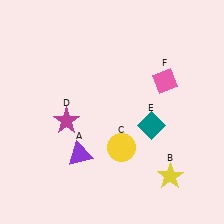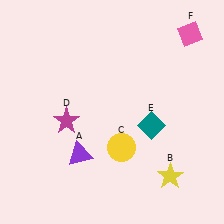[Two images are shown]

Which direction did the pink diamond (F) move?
The pink diamond (F) moved up.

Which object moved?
The pink diamond (F) moved up.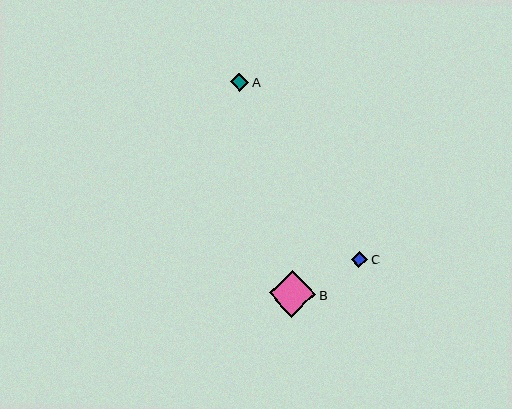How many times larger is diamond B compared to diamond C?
Diamond B is approximately 2.9 times the size of diamond C.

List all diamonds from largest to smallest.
From largest to smallest: B, A, C.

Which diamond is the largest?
Diamond B is the largest with a size of approximately 47 pixels.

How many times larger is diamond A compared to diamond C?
Diamond A is approximately 1.1 times the size of diamond C.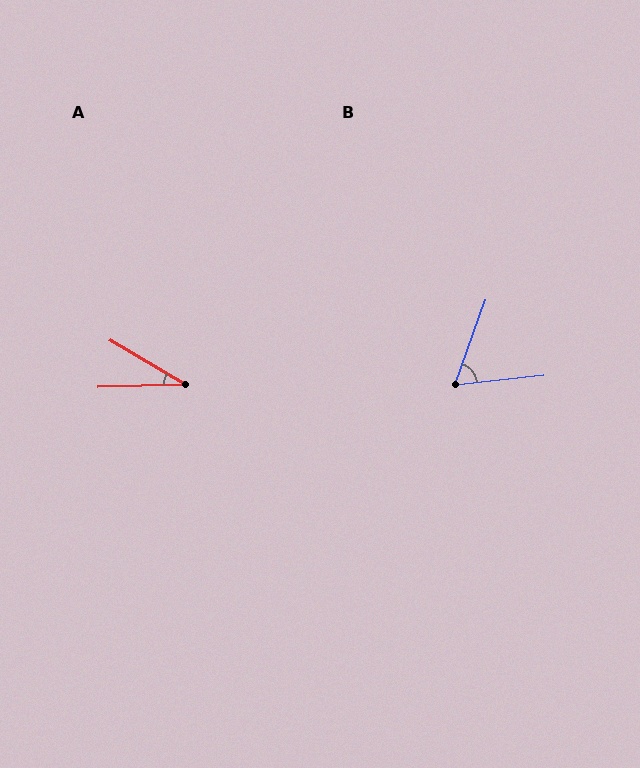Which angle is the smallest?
A, at approximately 32 degrees.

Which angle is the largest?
B, at approximately 64 degrees.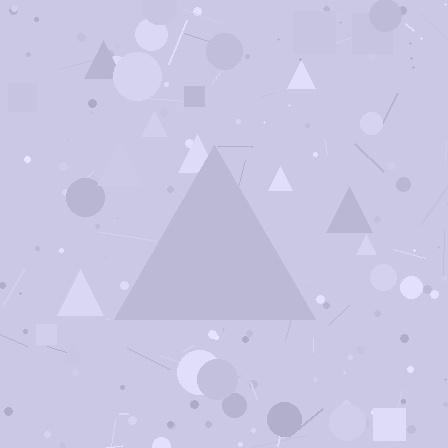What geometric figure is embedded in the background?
A triangle is embedded in the background.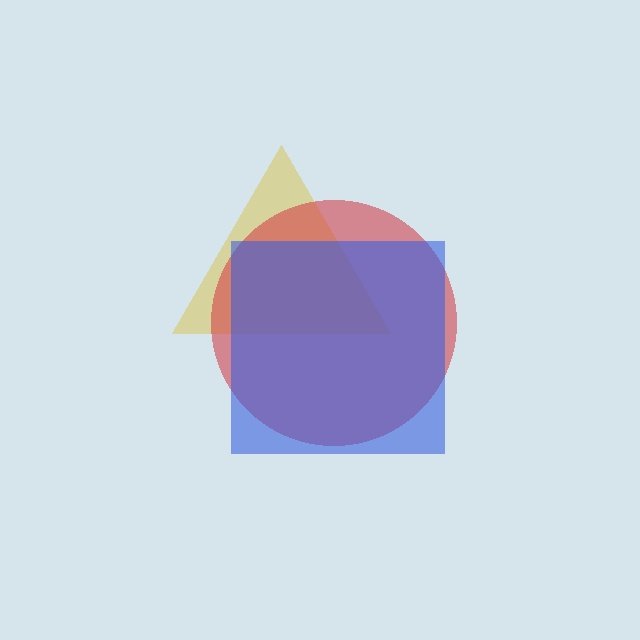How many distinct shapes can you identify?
There are 3 distinct shapes: a yellow triangle, a red circle, a blue square.